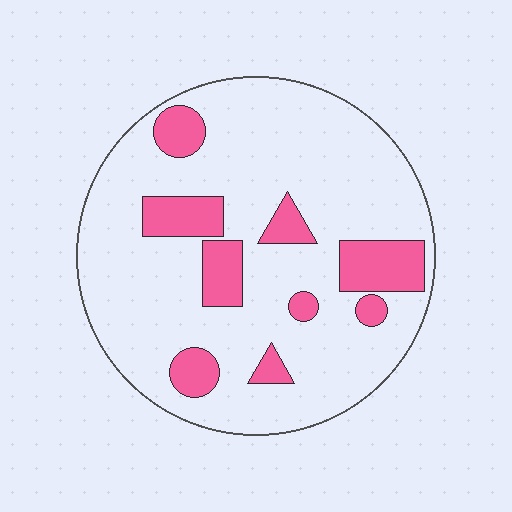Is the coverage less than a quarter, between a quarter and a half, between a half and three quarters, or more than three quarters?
Less than a quarter.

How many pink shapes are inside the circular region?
9.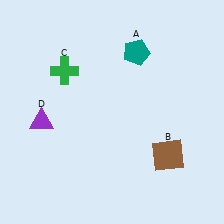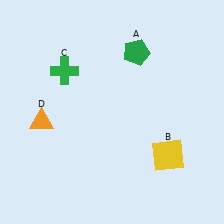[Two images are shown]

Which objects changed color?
A changed from teal to green. B changed from brown to yellow. D changed from purple to orange.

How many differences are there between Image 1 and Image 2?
There are 3 differences between the two images.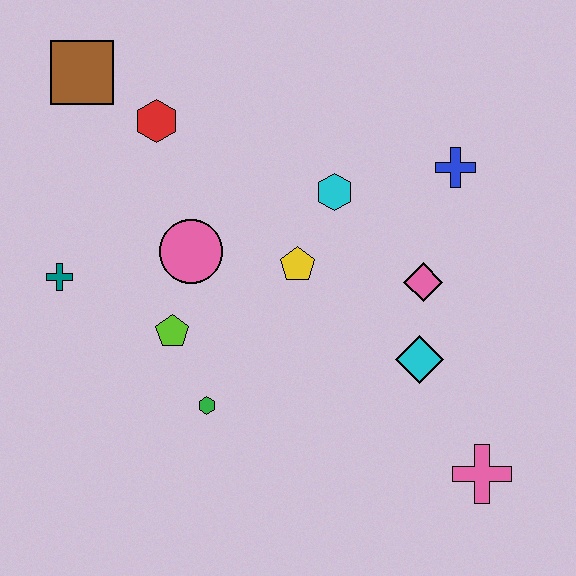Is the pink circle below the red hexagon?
Yes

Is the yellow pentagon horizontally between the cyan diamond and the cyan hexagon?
No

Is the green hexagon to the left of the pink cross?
Yes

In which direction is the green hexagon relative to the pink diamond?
The green hexagon is to the left of the pink diamond.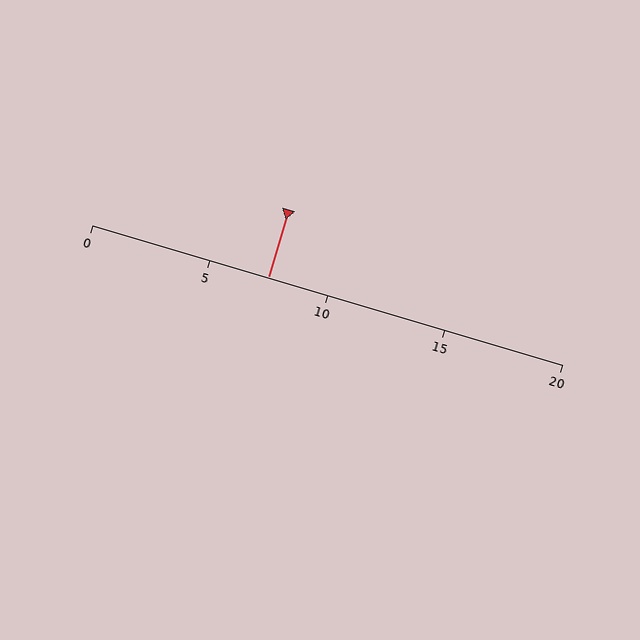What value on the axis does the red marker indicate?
The marker indicates approximately 7.5.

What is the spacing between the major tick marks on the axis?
The major ticks are spaced 5 apart.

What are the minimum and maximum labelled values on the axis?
The axis runs from 0 to 20.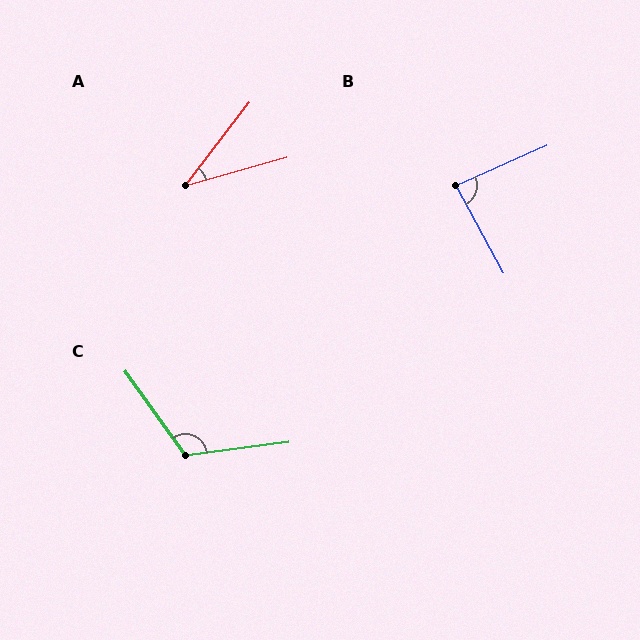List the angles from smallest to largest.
A (36°), B (86°), C (118°).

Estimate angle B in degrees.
Approximately 86 degrees.